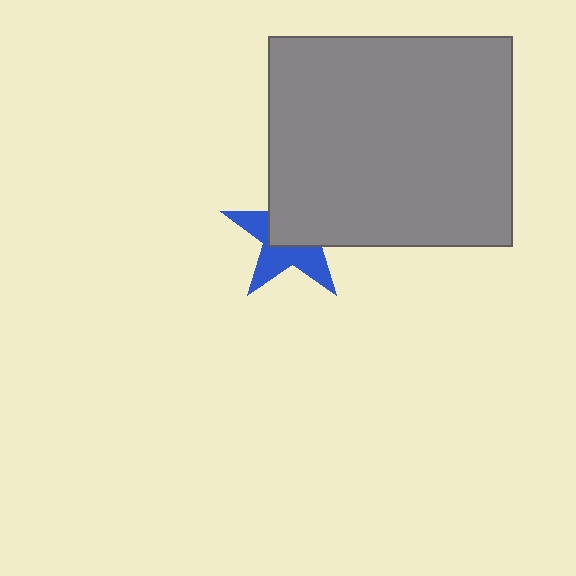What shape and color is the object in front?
The object in front is a gray rectangle.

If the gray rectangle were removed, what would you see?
You would see the complete blue star.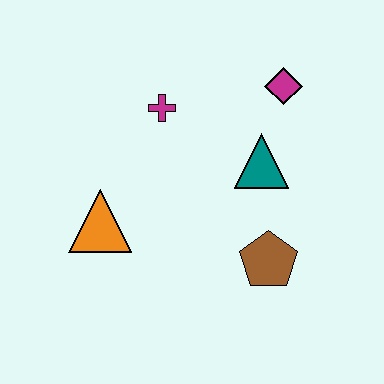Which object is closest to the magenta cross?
The teal triangle is closest to the magenta cross.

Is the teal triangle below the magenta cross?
Yes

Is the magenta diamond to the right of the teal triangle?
Yes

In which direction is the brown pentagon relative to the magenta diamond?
The brown pentagon is below the magenta diamond.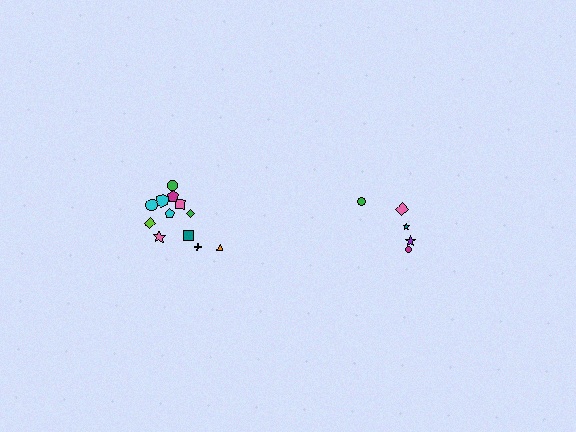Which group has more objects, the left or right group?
The left group.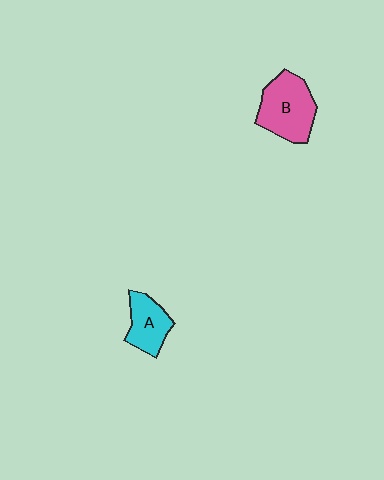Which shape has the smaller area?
Shape A (cyan).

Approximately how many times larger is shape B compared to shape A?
Approximately 1.5 times.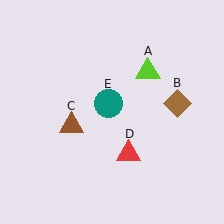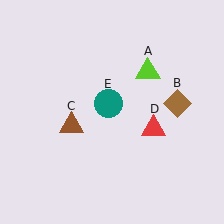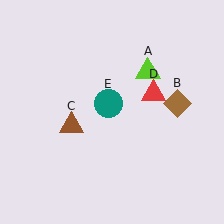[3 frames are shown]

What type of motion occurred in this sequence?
The red triangle (object D) rotated counterclockwise around the center of the scene.